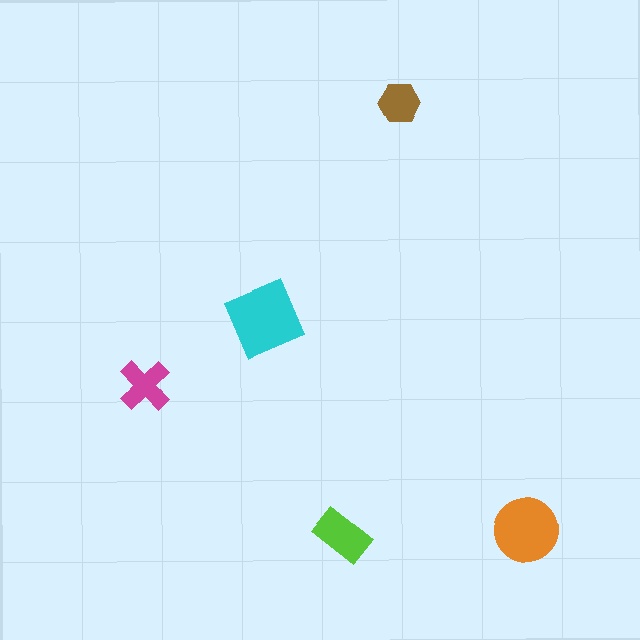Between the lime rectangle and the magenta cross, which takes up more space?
The lime rectangle.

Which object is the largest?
The cyan square.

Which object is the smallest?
The brown hexagon.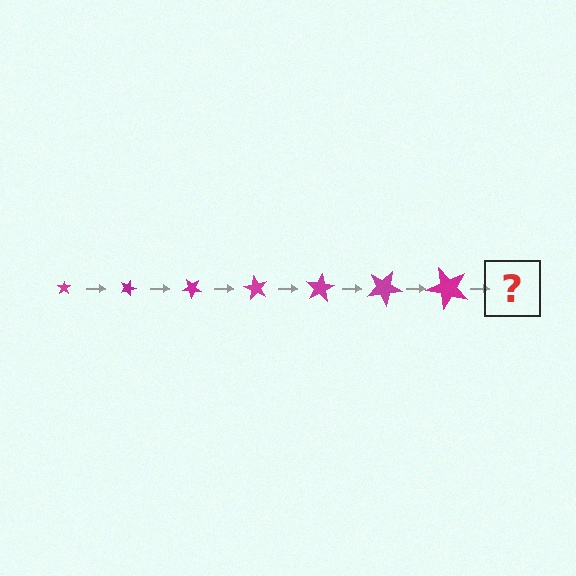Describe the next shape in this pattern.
It should be a star, larger than the previous one and rotated 140 degrees from the start.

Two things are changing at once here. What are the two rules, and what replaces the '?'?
The two rules are that the star grows larger each step and it rotates 20 degrees each step. The '?' should be a star, larger than the previous one and rotated 140 degrees from the start.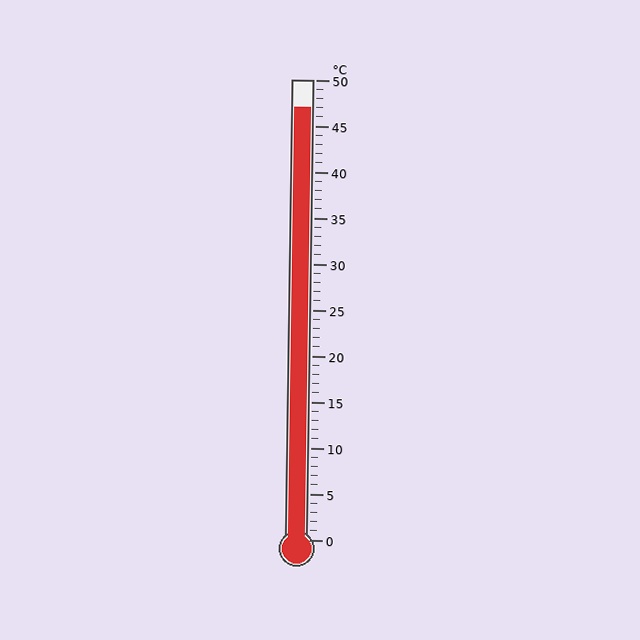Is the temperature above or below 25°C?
The temperature is above 25°C.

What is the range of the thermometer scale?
The thermometer scale ranges from 0°C to 50°C.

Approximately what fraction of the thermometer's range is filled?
The thermometer is filled to approximately 95% of its range.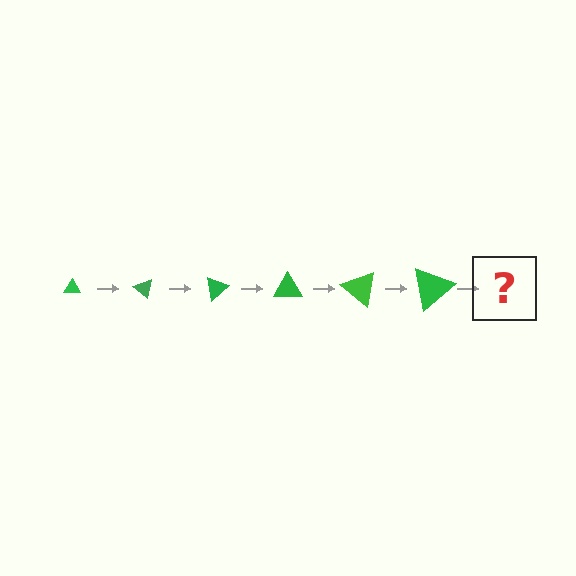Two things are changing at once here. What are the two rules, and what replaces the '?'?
The two rules are that the triangle grows larger each step and it rotates 40 degrees each step. The '?' should be a triangle, larger than the previous one and rotated 240 degrees from the start.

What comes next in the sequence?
The next element should be a triangle, larger than the previous one and rotated 240 degrees from the start.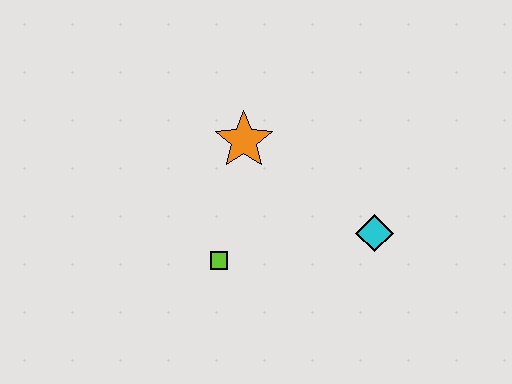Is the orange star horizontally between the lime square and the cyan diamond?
Yes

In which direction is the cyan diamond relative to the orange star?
The cyan diamond is to the right of the orange star.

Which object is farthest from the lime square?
The cyan diamond is farthest from the lime square.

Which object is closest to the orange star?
The lime square is closest to the orange star.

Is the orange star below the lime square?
No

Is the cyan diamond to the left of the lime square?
No